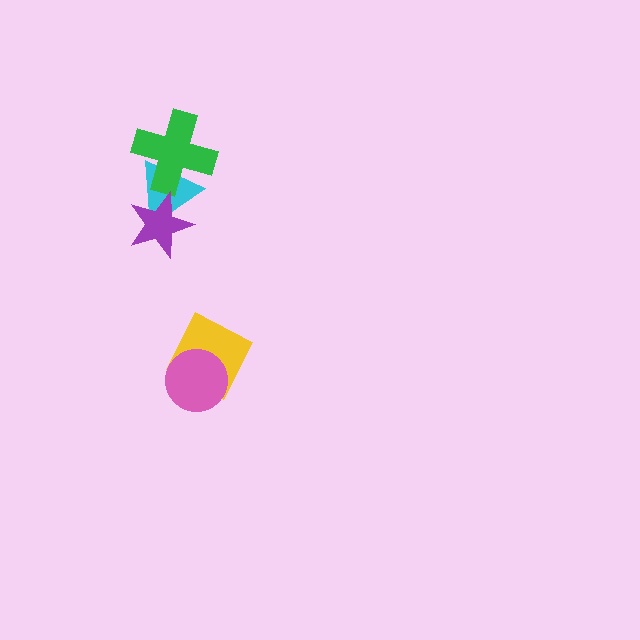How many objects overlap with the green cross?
1 object overlaps with the green cross.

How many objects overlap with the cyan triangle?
2 objects overlap with the cyan triangle.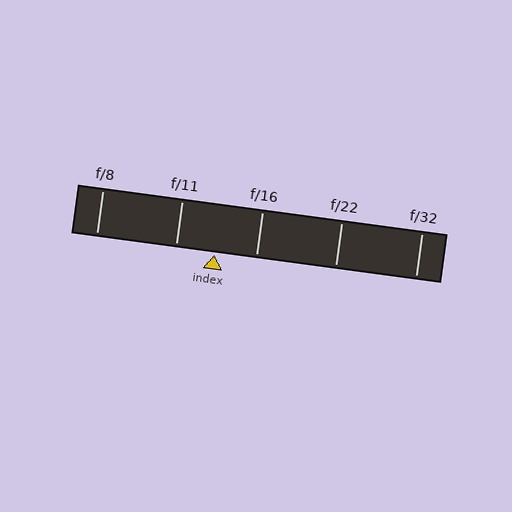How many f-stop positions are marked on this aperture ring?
There are 5 f-stop positions marked.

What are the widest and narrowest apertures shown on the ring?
The widest aperture shown is f/8 and the narrowest is f/32.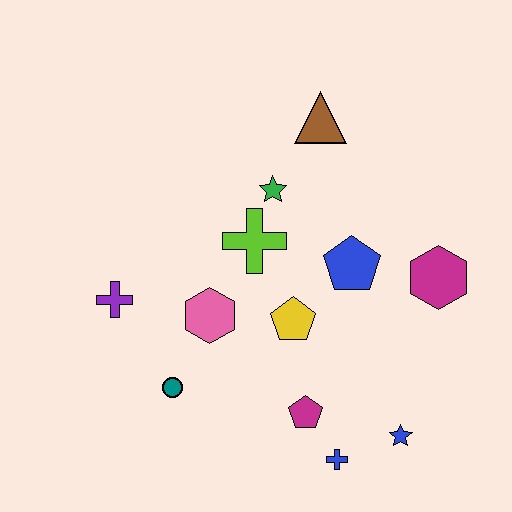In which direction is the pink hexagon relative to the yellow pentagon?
The pink hexagon is to the left of the yellow pentagon.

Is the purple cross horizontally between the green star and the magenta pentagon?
No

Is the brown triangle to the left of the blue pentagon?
Yes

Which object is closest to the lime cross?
The green star is closest to the lime cross.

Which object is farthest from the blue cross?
The brown triangle is farthest from the blue cross.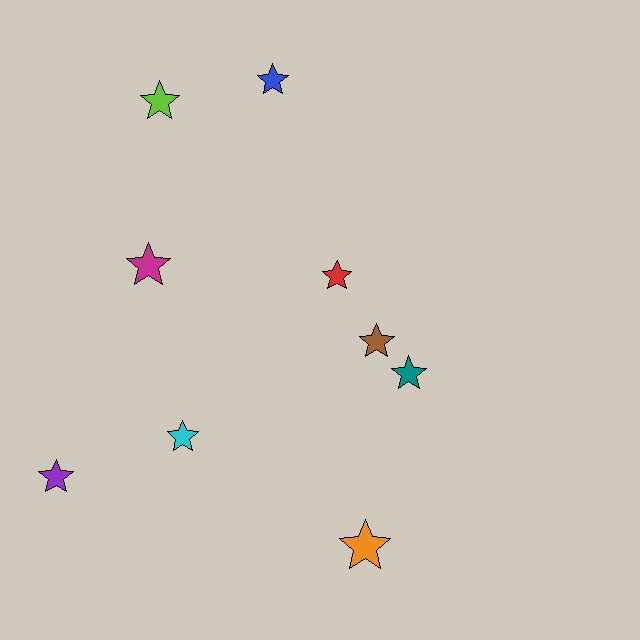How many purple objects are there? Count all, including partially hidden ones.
There is 1 purple object.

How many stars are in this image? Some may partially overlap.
There are 9 stars.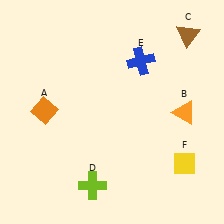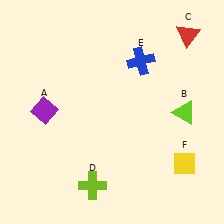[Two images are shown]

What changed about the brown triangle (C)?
In Image 1, C is brown. In Image 2, it changed to red.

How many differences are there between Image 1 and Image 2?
There are 3 differences between the two images.